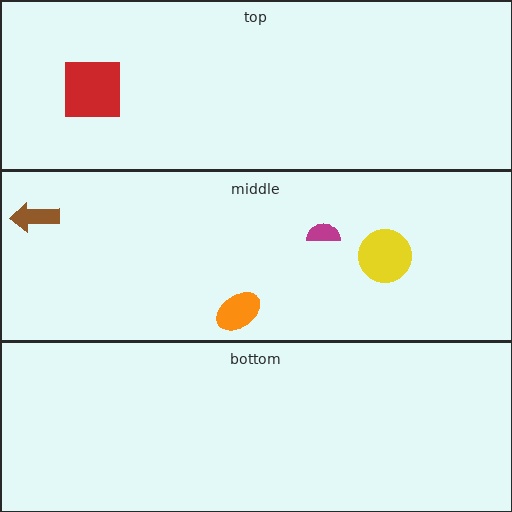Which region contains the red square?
The top region.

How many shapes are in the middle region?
4.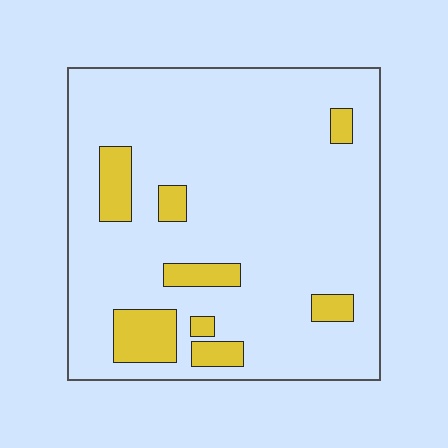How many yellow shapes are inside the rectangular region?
8.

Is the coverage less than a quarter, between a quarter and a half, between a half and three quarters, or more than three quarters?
Less than a quarter.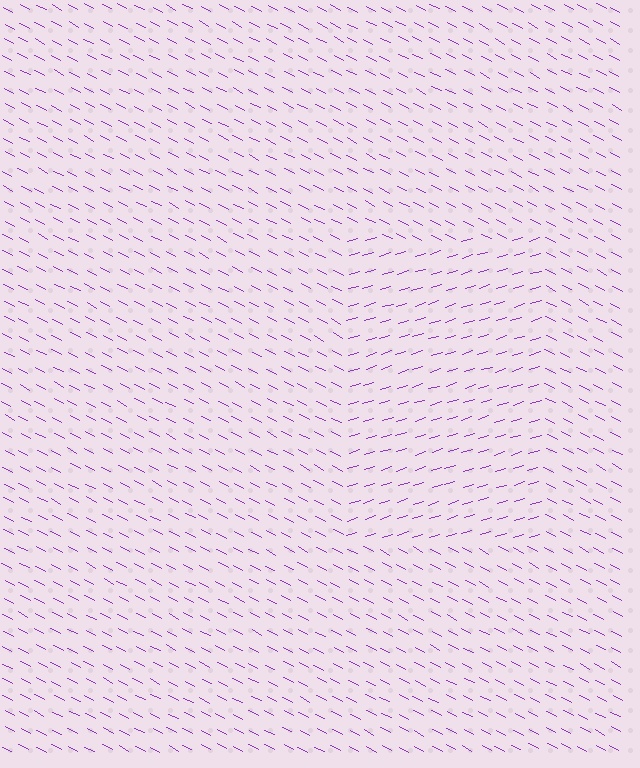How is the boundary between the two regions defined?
The boundary is defined purely by a change in line orientation (approximately 45 degrees difference). All lines are the same color and thickness.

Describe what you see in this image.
The image is filled with small purple line segments. A rectangle region in the image has lines oriented differently from the surrounding lines, creating a visible texture boundary.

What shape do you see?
I see a rectangle.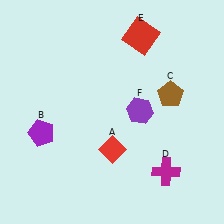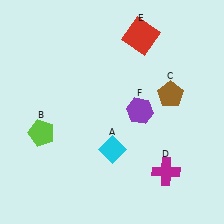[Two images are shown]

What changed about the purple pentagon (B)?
In Image 1, B is purple. In Image 2, it changed to lime.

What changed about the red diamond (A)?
In Image 1, A is red. In Image 2, it changed to cyan.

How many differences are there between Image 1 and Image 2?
There are 2 differences between the two images.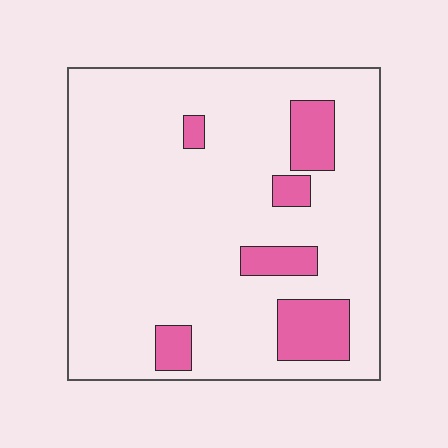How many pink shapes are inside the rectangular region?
6.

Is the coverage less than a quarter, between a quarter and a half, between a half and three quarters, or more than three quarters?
Less than a quarter.